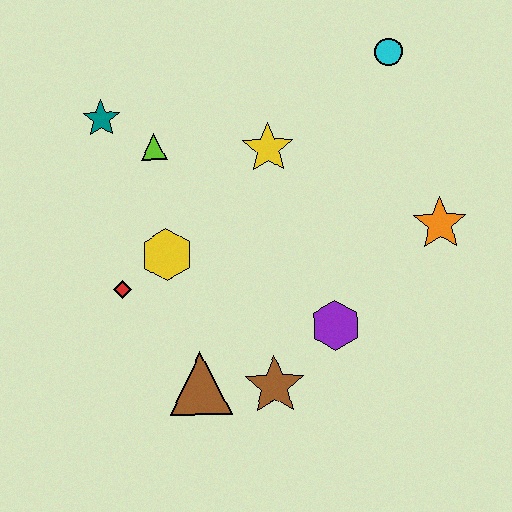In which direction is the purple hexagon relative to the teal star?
The purple hexagon is to the right of the teal star.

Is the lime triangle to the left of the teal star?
No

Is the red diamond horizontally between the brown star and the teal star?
Yes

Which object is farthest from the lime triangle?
The orange star is farthest from the lime triangle.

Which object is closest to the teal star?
The lime triangle is closest to the teal star.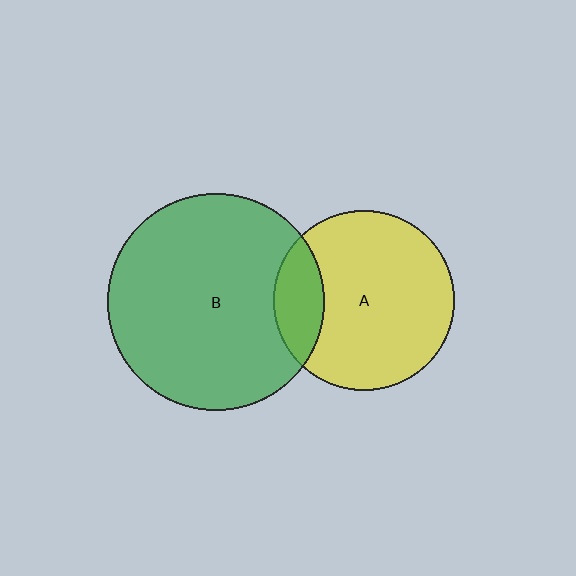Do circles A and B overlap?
Yes.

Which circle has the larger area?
Circle B (green).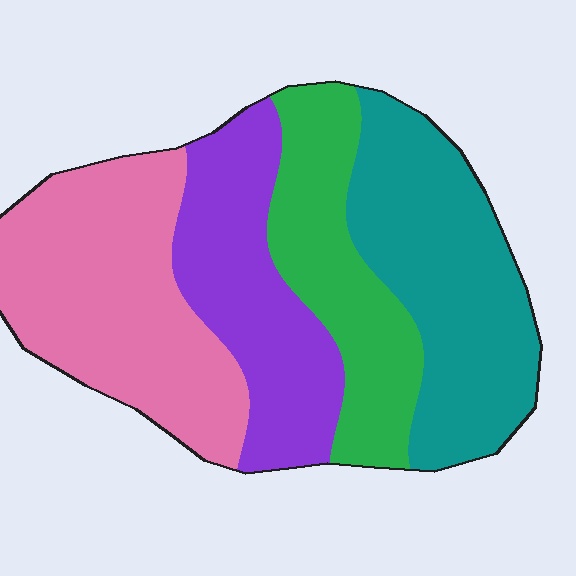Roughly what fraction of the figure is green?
Green takes up about one fifth (1/5) of the figure.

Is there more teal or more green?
Teal.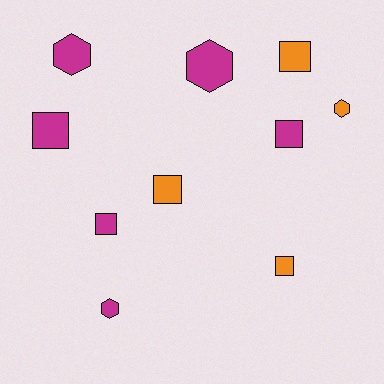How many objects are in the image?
There are 10 objects.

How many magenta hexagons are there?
There are 3 magenta hexagons.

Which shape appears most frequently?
Square, with 6 objects.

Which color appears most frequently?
Magenta, with 6 objects.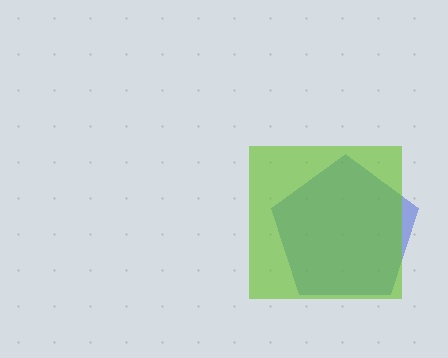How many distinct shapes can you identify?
There are 2 distinct shapes: a blue pentagon, a lime square.